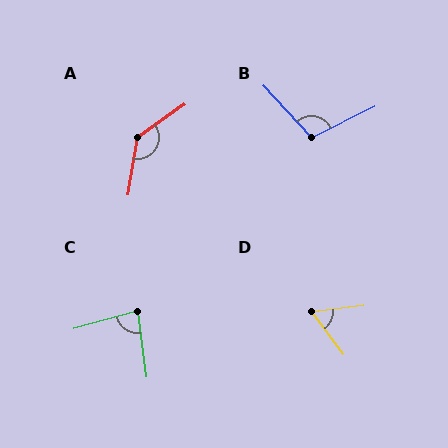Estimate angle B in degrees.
Approximately 106 degrees.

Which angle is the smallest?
D, at approximately 60 degrees.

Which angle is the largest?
A, at approximately 135 degrees.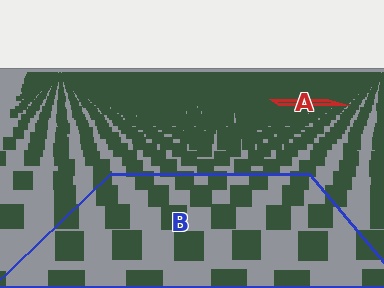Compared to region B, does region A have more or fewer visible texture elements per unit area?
Region A has more texture elements per unit area — they are packed more densely because it is farther away.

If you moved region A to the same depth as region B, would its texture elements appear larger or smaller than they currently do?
They would appear larger. At a closer depth, the same texture elements are projected at a bigger on-screen size.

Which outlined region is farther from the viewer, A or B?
Region A is farther from the viewer — the texture elements inside it appear smaller and more densely packed.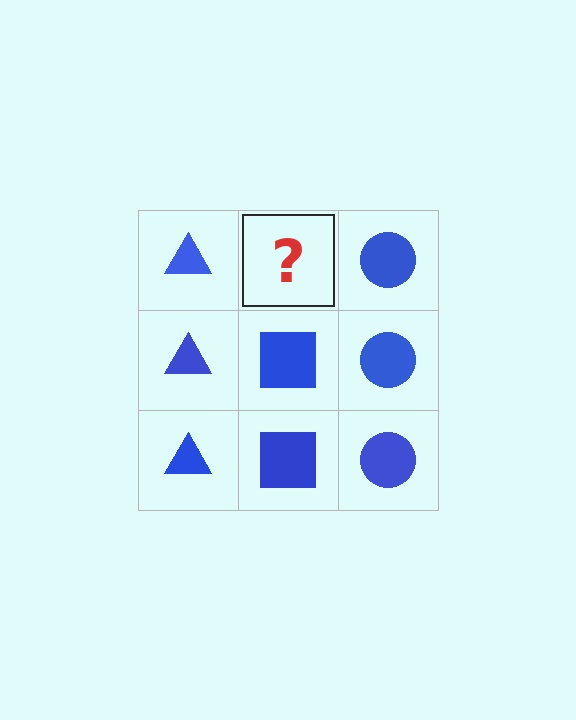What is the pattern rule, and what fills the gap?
The rule is that each column has a consistent shape. The gap should be filled with a blue square.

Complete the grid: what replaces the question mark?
The question mark should be replaced with a blue square.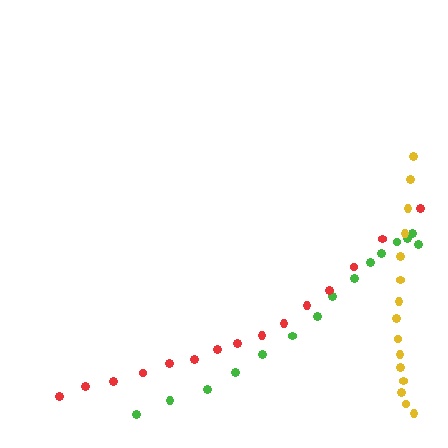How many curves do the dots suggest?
There are 3 distinct paths.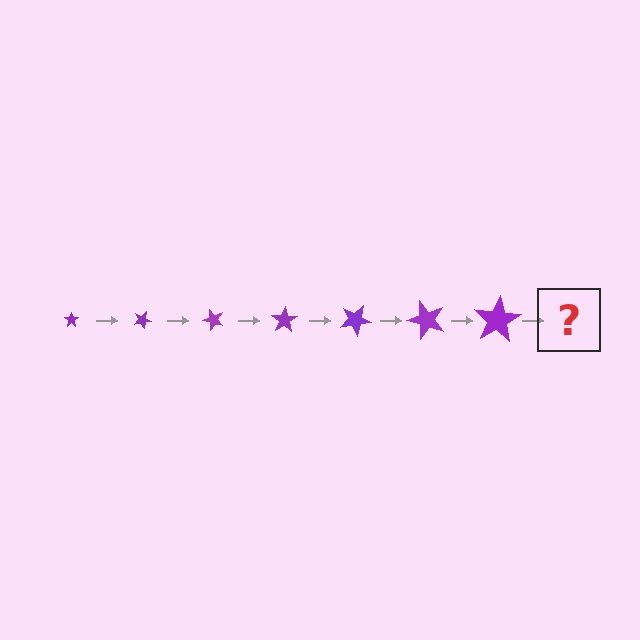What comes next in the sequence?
The next element should be a star, larger than the previous one and rotated 175 degrees from the start.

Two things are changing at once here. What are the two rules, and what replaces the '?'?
The two rules are that the star grows larger each step and it rotates 25 degrees each step. The '?' should be a star, larger than the previous one and rotated 175 degrees from the start.